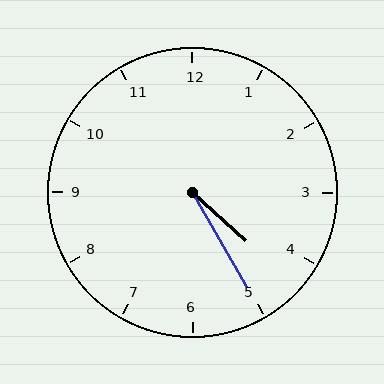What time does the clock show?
4:25.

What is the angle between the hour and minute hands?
Approximately 18 degrees.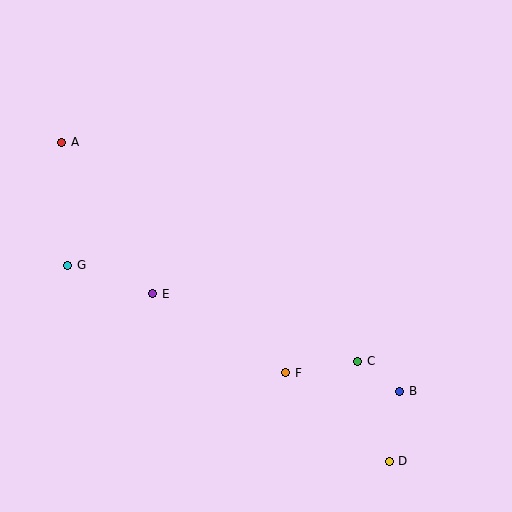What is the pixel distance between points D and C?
The distance between D and C is 105 pixels.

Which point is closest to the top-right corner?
Point C is closest to the top-right corner.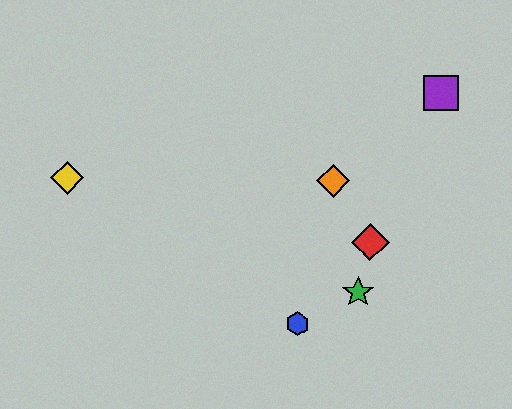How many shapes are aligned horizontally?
2 shapes (the yellow diamond, the orange diamond) are aligned horizontally.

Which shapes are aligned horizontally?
The yellow diamond, the orange diamond are aligned horizontally.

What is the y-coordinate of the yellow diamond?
The yellow diamond is at y≈178.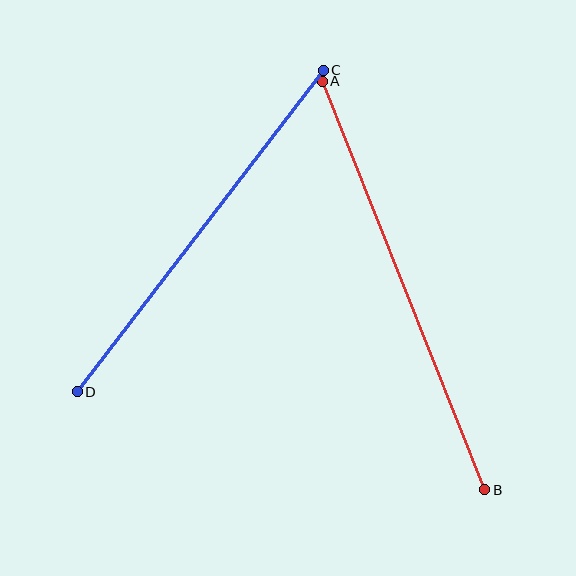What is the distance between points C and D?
The distance is approximately 404 pixels.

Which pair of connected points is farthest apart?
Points A and B are farthest apart.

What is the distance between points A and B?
The distance is approximately 440 pixels.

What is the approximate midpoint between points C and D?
The midpoint is at approximately (200, 231) pixels.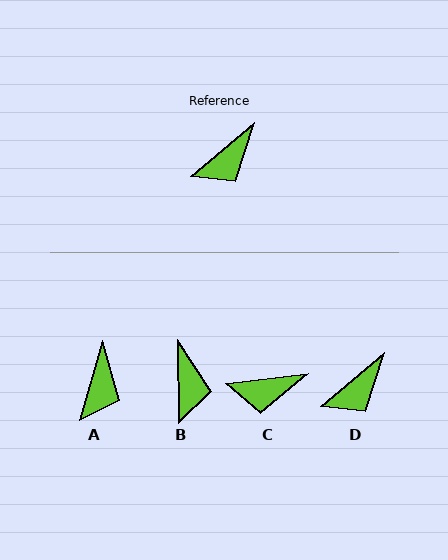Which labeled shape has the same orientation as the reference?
D.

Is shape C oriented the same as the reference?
No, it is off by about 34 degrees.